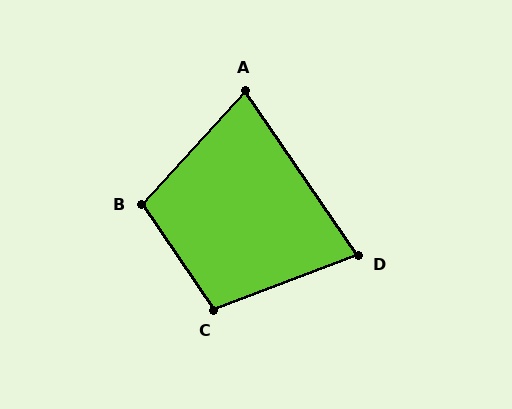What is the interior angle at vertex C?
Approximately 103 degrees (obtuse).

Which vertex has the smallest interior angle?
D, at approximately 76 degrees.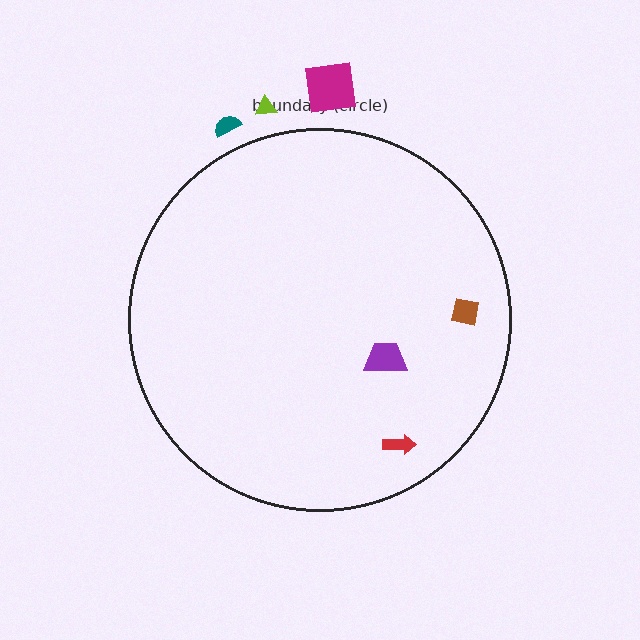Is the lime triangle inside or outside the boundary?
Outside.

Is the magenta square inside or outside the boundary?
Outside.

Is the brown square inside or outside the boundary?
Inside.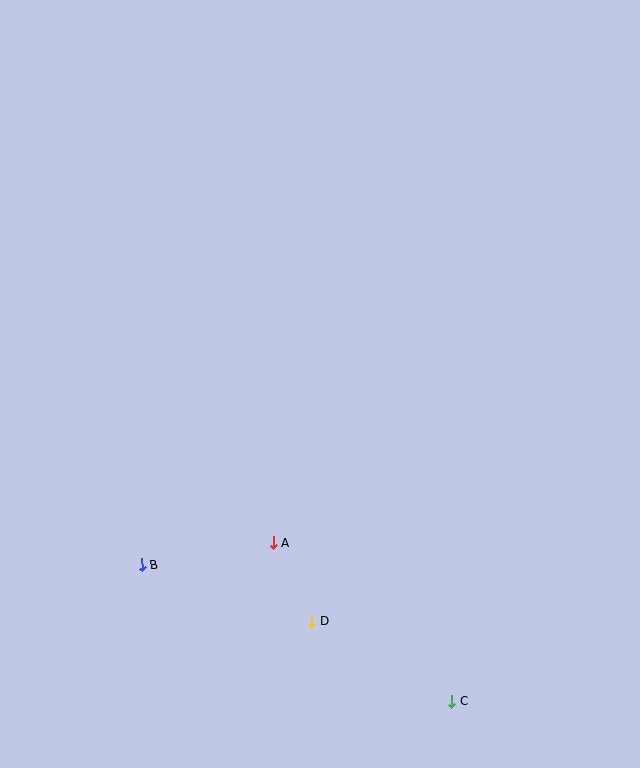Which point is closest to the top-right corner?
Point A is closest to the top-right corner.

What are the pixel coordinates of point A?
Point A is at (274, 543).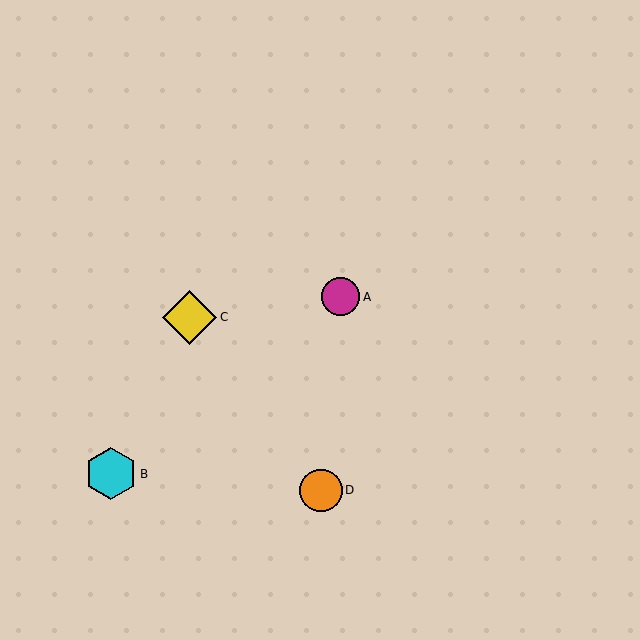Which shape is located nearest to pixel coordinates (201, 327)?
The yellow diamond (labeled C) at (190, 317) is nearest to that location.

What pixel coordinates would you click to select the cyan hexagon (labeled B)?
Click at (111, 474) to select the cyan hexagon B.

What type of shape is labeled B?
Shape B is a cyan hexagon.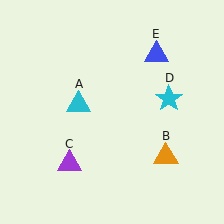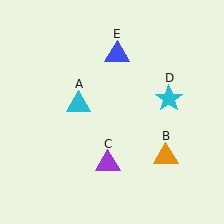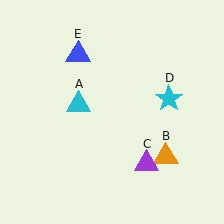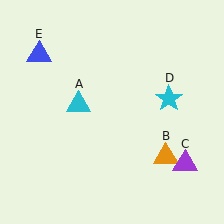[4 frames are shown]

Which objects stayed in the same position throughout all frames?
Cyan triangle (object A) and orange triangle (object B) and cyan star (object D) remained stationary.